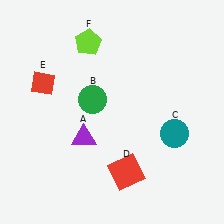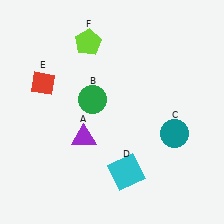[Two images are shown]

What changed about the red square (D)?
In Image 1, D is red. In Image 2, it changed to cyan.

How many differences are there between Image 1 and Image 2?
There is 1 difference between the two images.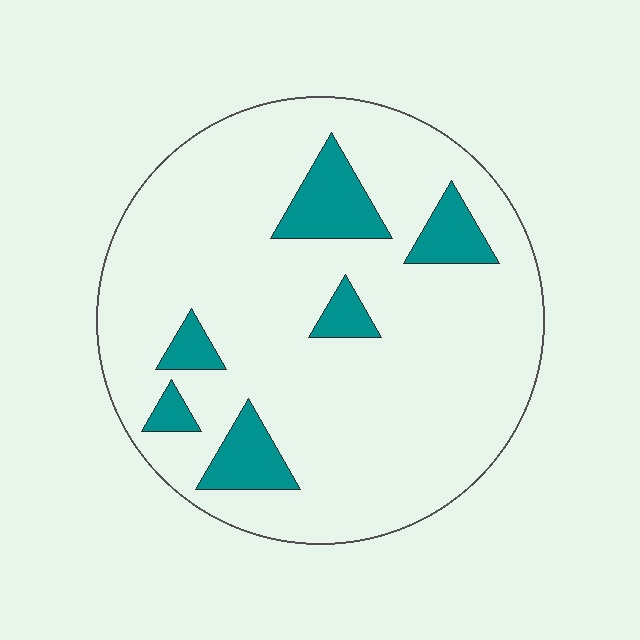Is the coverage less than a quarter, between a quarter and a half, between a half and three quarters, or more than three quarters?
Less than a quarter.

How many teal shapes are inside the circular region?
6.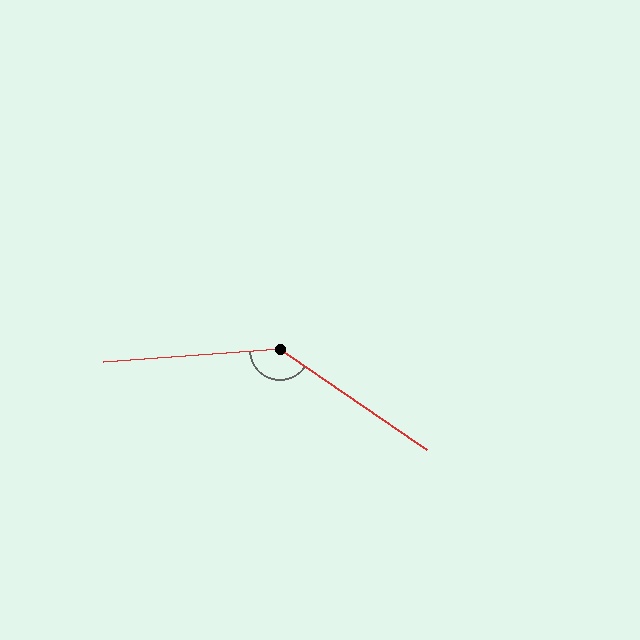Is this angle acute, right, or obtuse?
It is obtuse.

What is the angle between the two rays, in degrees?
Approximately 141 degrees.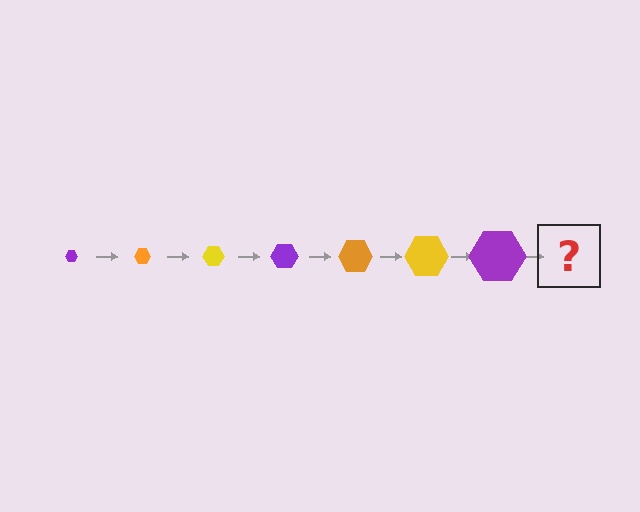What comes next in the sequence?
The next element should be an orange hexagon, larger than the previous one.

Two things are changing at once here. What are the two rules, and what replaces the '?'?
The two rules are that the hexagon grows larger each step and the color cycles through purple, orange, and yellow. The '?' should be an orange hexagon, larger than the previous one.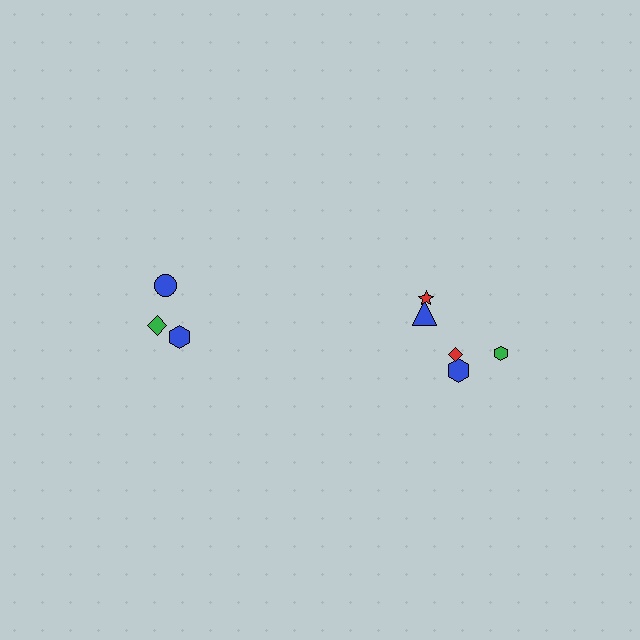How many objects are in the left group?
There are 3 objects.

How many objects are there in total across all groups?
There are 8 objects.